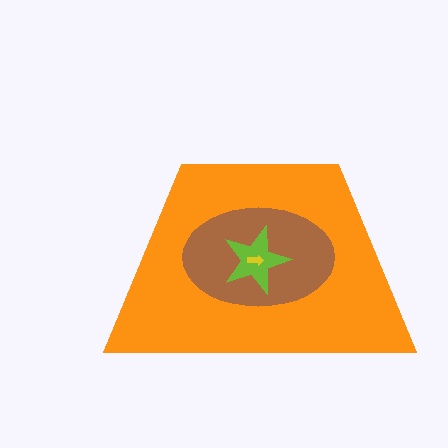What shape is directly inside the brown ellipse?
The lime star.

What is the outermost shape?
The orange trapezoid.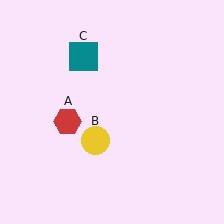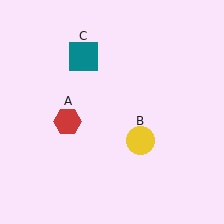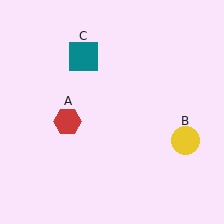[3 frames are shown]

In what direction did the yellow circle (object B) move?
The yellow circle (object B) moved right.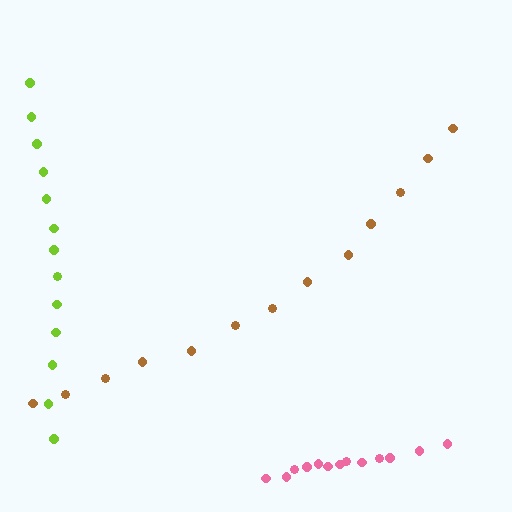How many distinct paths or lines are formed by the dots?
There are 3 distinct paths.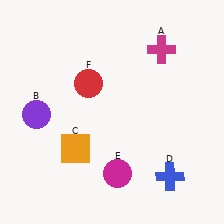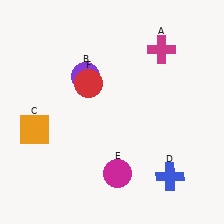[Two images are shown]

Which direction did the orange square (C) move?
The orange square (C) moved left.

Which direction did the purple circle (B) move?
The purple circle (B) moved right.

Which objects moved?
The objects that moved are: the purple circle (B), the orange square (C).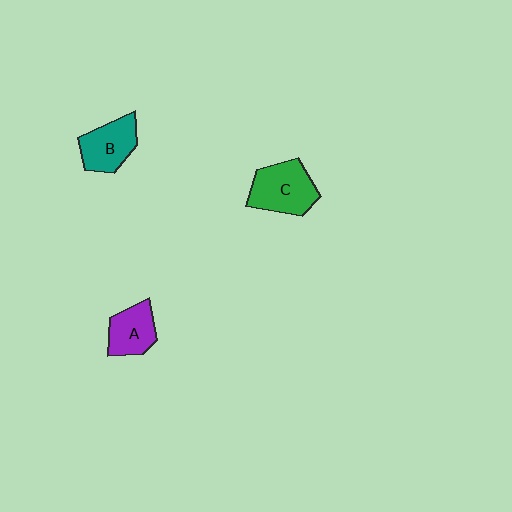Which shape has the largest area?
Shape C (green).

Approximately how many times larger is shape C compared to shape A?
Approximately 1.4 times.